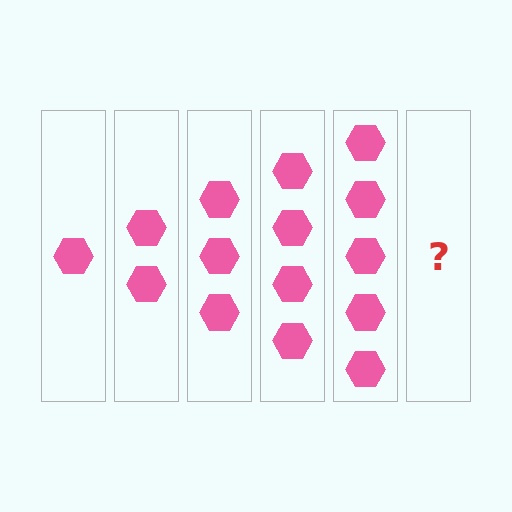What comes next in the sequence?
The next element should be 6 hexagons.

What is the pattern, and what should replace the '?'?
The pattern is that each step adds one more hexagon. The '?' should be 6 hexagons.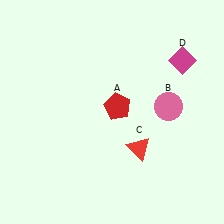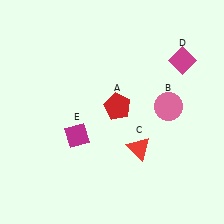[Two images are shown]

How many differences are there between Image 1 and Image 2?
There is 1 difference between the two images.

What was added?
A magenta diamond (E) was added in Image 2.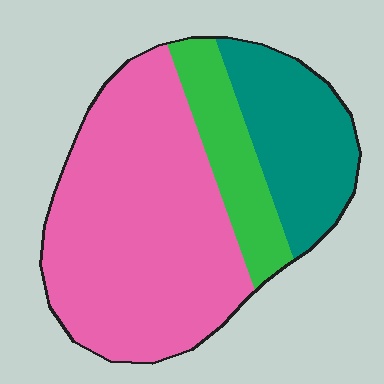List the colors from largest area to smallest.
From largest to smallest: pink, teal, green.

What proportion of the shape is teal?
Teal takes up about one quarter (1/4) of the shape.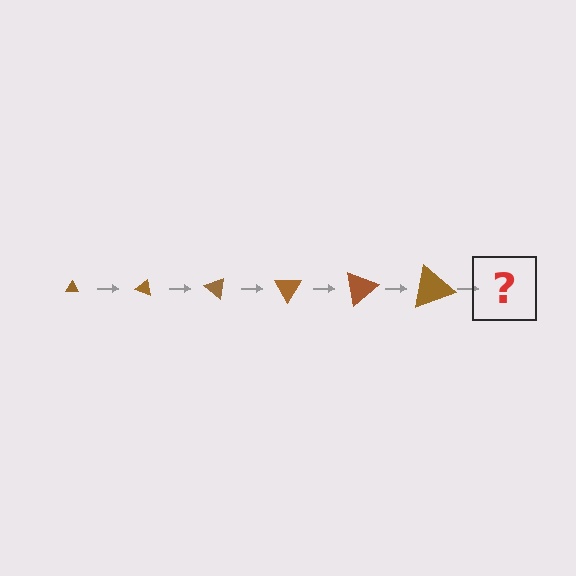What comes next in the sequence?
The next element should be a triangle, larger than the previous one and rotated 120 degrees from the start.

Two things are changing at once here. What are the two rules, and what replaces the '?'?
The two rules are that the triangle grows larger each step and it rotates 20 degrees each step. The '?' should be a triangle, larger than the previous one and rotated 120 degrees from the start.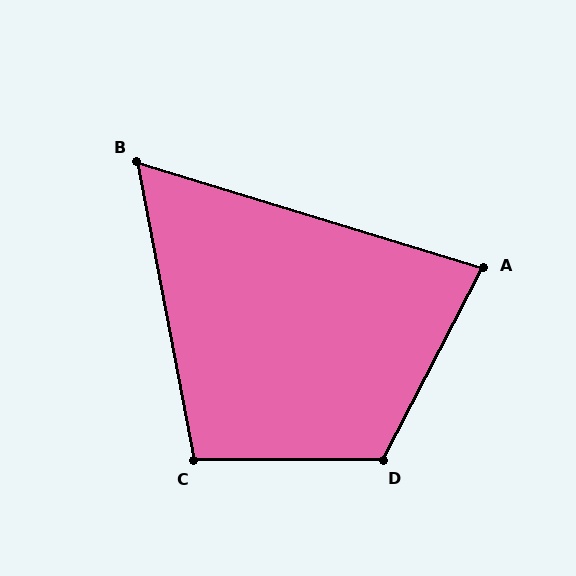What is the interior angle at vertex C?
Approximately 101 degrees (obtuse).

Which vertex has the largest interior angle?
D, at approximately 118 degrees.